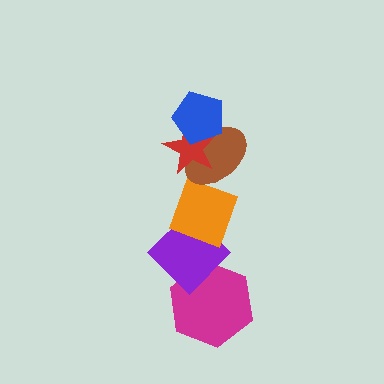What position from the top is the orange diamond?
The orange diamond is 4th from the top.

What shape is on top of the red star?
The blue pentagon is on top of the red star.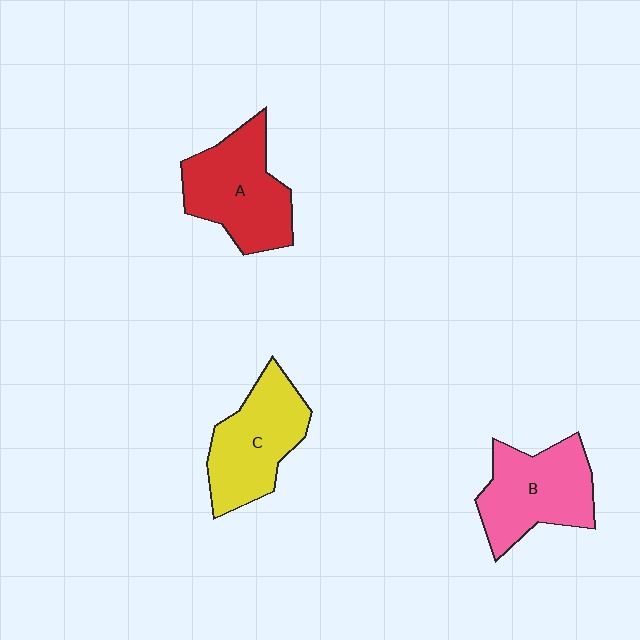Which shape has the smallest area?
Shape C (yellow).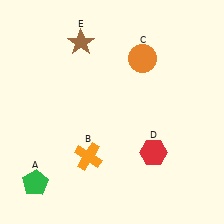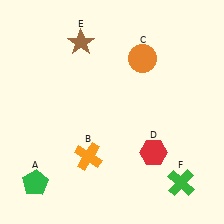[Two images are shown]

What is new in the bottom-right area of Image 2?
A green cross (F) was added in the bottom-right area of Image 2.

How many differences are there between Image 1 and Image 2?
There is 1 difference between the two images.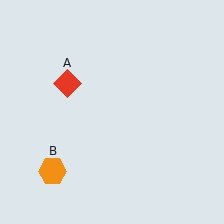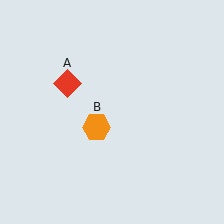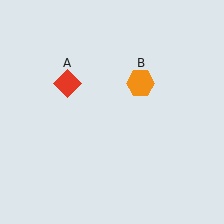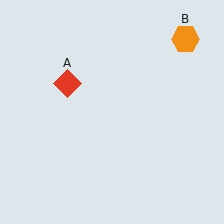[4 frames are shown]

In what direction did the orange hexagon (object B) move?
The orange hexagon (object B) moved up and to the right.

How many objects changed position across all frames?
1 object changed position: orange hexagon (object B).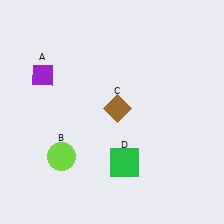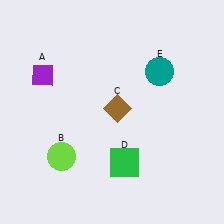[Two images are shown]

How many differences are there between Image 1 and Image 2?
There is 1 difference between the two images.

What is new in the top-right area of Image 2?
A teal circle (E) was added in the top-right area of Image 2.